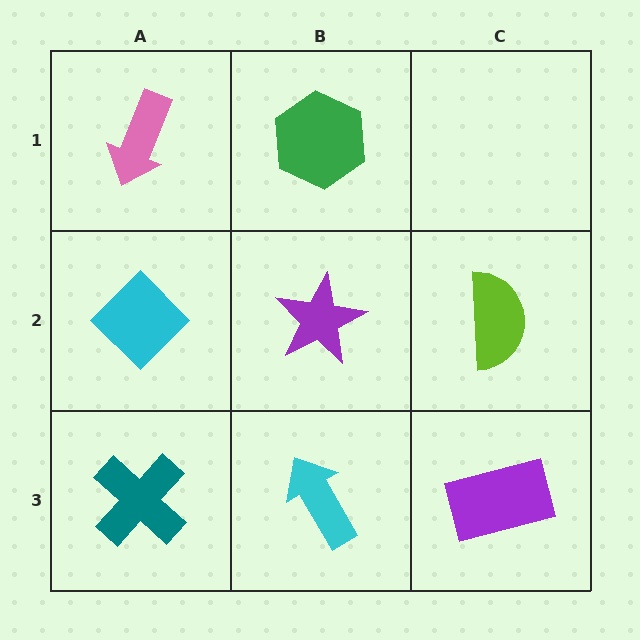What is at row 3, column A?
A teal cross.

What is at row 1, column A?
A pink arrow.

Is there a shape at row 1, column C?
No, that cell is empty.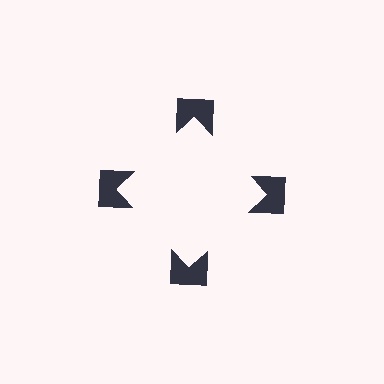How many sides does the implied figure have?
4 sides.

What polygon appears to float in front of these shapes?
An illusory square — its edges are inferred from the aligned wedge cuts in the notched squares, not physically drawn.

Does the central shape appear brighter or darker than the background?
It typically appears slightly brighter than the background, even though no actual brightness change is drawn.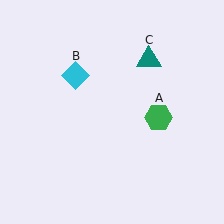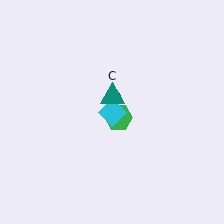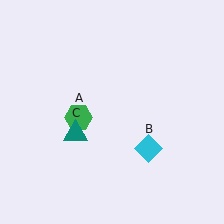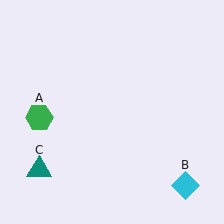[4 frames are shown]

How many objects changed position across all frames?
3 objects changed position: green hexagon (object A), cyan diamond (object B), teal triangle (object C).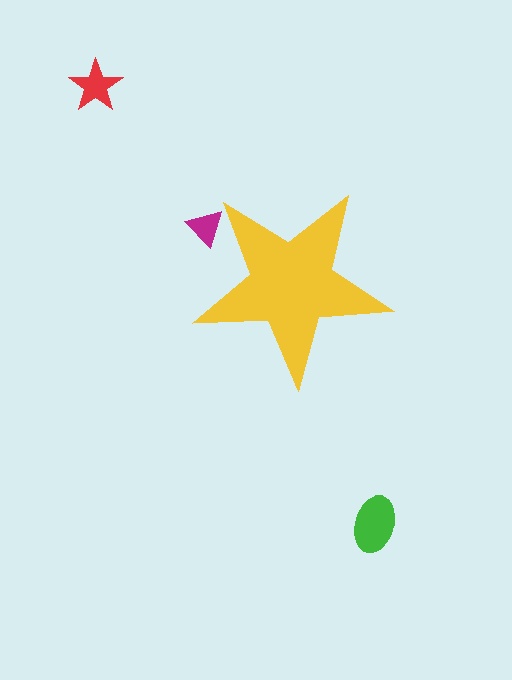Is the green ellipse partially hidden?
No, the green ellipse is fully visible.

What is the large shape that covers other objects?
A yellow star.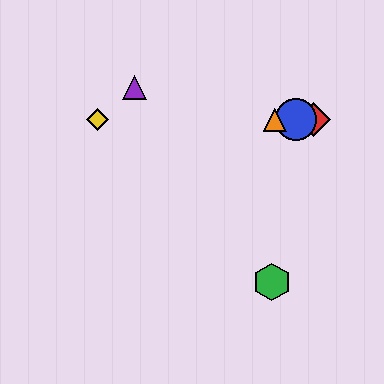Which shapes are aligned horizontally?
The red diamond, the blue circle, the yellow diamond, the orange triangle are aligned horizontally.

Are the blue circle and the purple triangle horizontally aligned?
No, the blue circle is at y≈120 and the purple triangle is at y≈87.